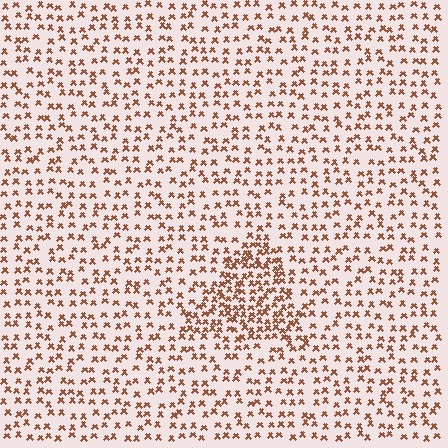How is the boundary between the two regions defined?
The boundary is defined by a change in element density (approximately 2.0x ratio). All elements are the same color, size, and shape.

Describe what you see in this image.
The image contains small brown elements arranged at two different densities. A triangle-shaped region is visible where the elements are more densely packed than the surrounding area.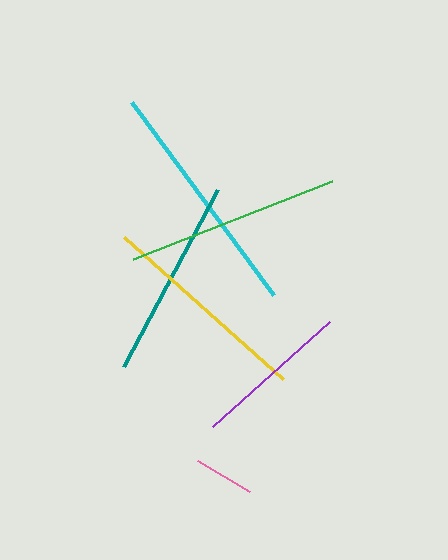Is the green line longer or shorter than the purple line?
The green line is longer than the purple line.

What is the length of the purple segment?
The purple segment is approximately 157 pixels long.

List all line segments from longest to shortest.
From longest to shortest: cyan, green, yellow, teal, purple, pink.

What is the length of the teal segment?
The teal segment is approximately 201 pixels long.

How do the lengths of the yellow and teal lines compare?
The yellow and teal lines are approximately the same length.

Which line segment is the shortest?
The pink line is the shortest at approximately 61 pixels.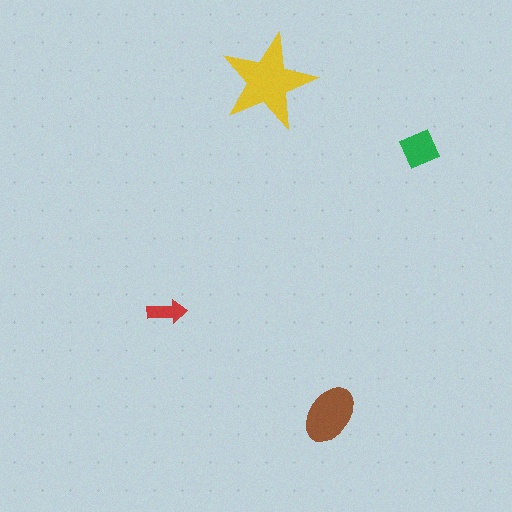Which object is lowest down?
The brown ellipse is bottommost.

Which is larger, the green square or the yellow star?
The yellow star.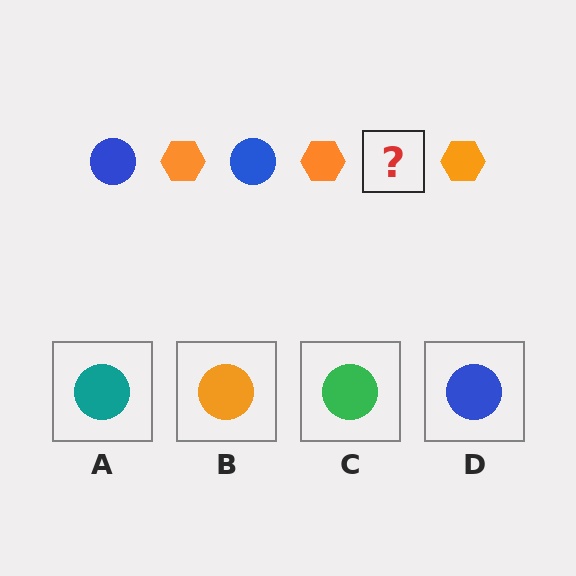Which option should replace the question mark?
Option D.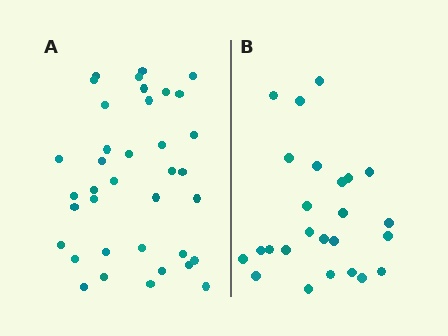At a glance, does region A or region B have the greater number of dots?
Region A (the left region) has more dots.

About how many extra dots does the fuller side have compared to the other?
Region A has roughly 12 or so more dots than region B.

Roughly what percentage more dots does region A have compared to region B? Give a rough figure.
About 50% more.